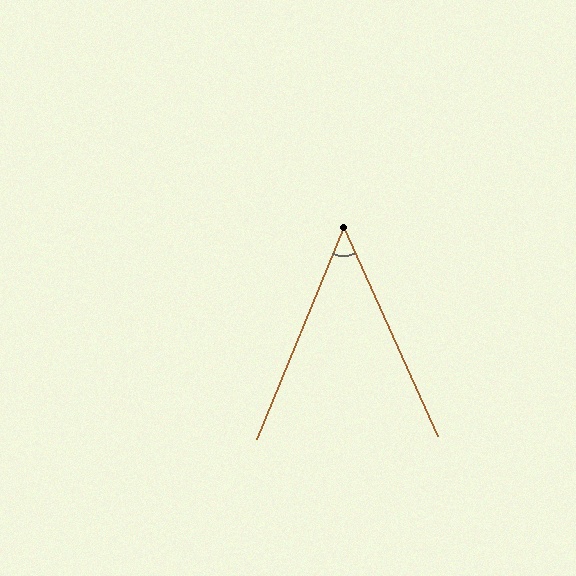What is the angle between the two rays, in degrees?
Approximately 47 degrees.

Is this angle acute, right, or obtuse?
It is acute.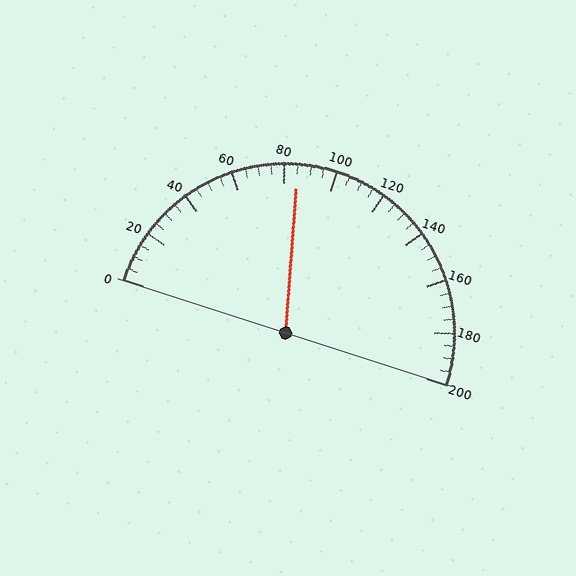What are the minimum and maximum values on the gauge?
The gauge ranges from 0 to 200.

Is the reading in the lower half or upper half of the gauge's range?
The reading is in the lower half of the range (0 to 200).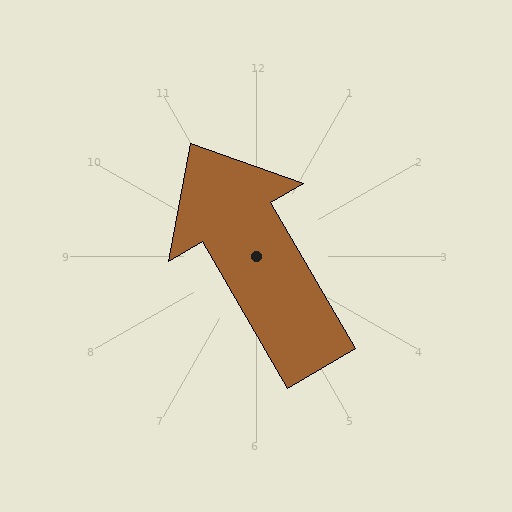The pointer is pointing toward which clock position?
Roughly 11 o'clock.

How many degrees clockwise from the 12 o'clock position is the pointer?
Approximately 330 degrees.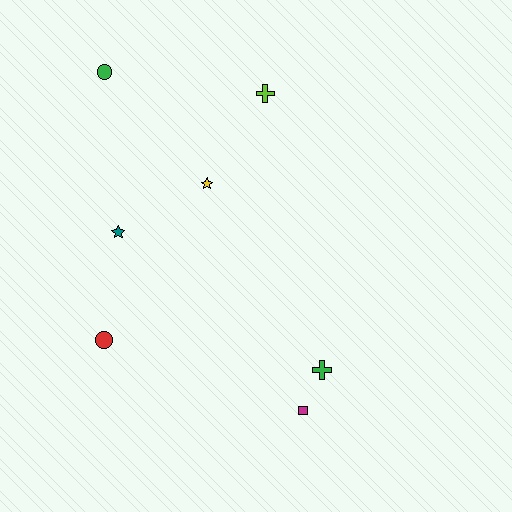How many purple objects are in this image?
There are no purple objects.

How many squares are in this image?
There is 1 square.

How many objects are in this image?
There are 7 objects.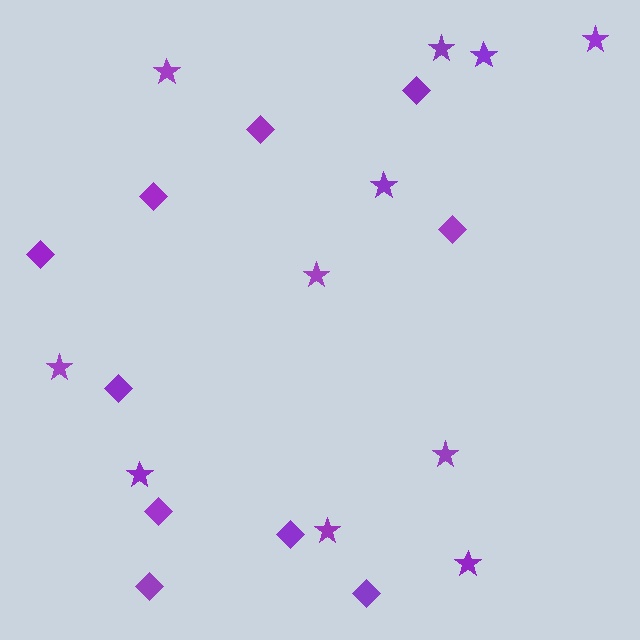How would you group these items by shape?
There are 2 groups: one group of stars (11) and one group of diamonds (10).